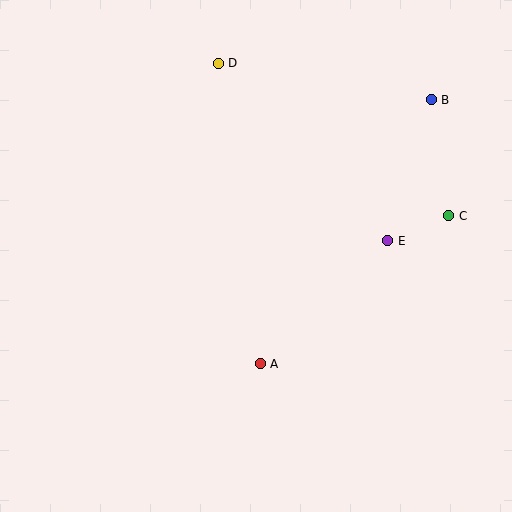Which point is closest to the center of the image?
Point A at (260, 364) is closest to the center.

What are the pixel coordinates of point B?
Point B is at (431, 100).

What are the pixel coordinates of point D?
Point D is at (218, 63).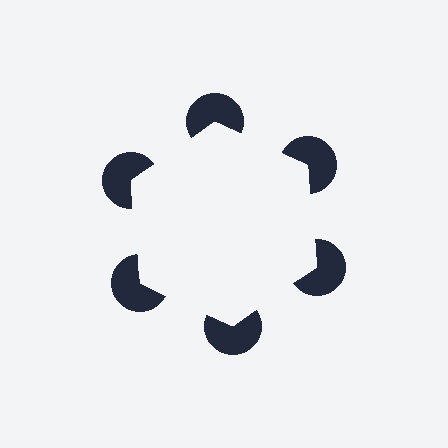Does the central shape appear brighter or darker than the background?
It typically appears slightly brighter than the background, even though no actual brightness change is drawn.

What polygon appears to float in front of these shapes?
An illusory hexagon — its edges are inferred from the aligned wedge cuts in the pac-man discs, not physically drawn.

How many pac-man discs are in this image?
There are 6 — one at each vertex of the illusory hexagon.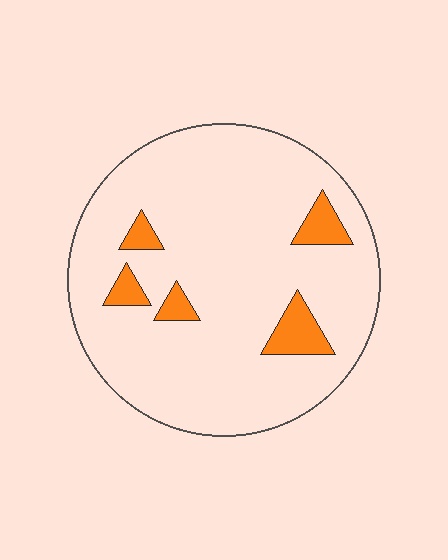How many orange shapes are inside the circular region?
5.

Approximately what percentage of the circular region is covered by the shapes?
Approximately 10%.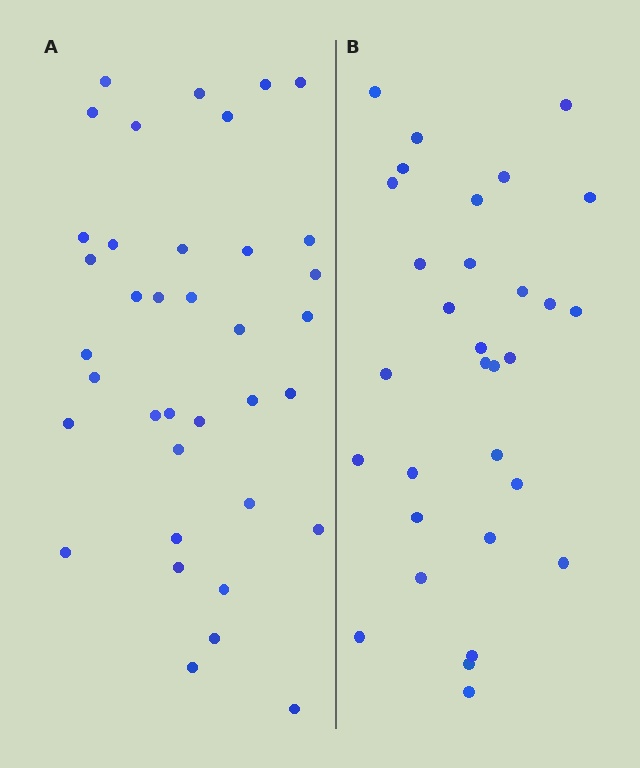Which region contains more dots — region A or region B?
Region A (the left region) has more dots.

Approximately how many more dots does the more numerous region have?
Region A has about 6 more dots than region B.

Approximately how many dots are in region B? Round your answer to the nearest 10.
About 30 dots. (The exact count is 31, which rounds to 30.)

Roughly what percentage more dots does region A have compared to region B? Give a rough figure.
About 20% more.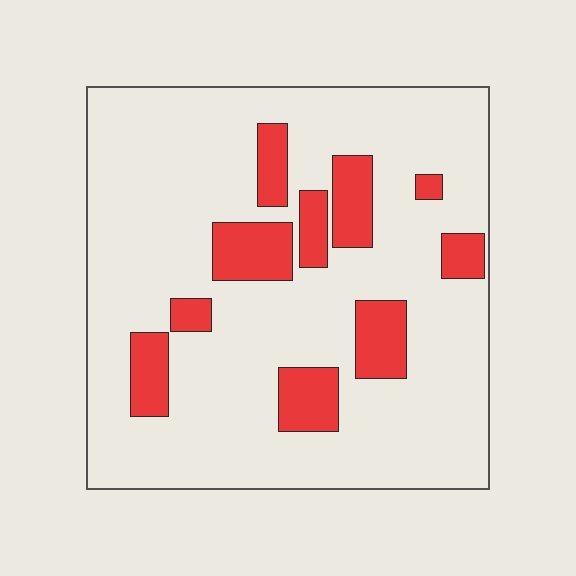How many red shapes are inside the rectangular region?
10.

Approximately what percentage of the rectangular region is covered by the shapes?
Approximately 20%.